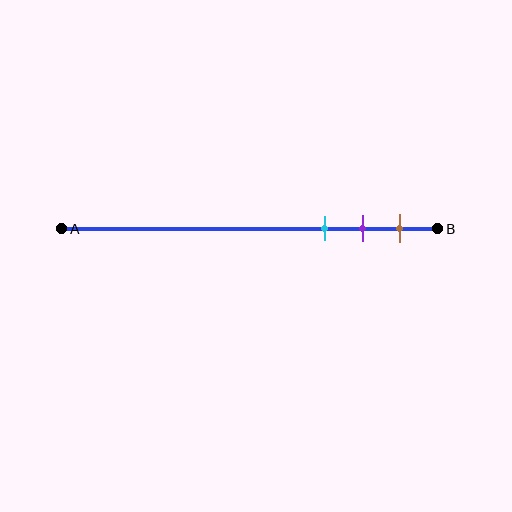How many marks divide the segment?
There are 3 marks dividing the segment.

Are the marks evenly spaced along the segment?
Yes, the marks are approximately evenly spaced.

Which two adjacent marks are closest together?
The purple and brown marks are the closest adjacent pair.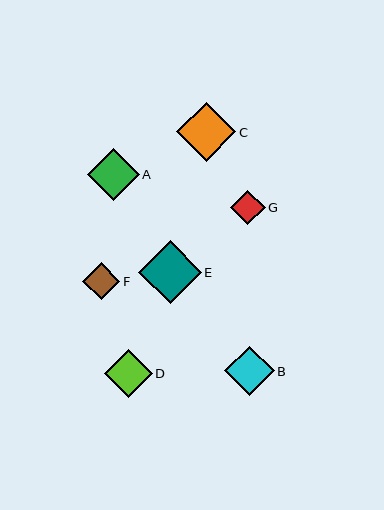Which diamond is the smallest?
Diamond G is the smallest with a size of approximately 35 pixels.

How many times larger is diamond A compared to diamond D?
Diamond A is approximately 1.1 times the size of diamond D.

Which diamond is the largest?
Diamond E is the largest with a size of approximately 63 pixels.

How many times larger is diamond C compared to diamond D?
Diamond C is approximately 1.3 times the size of diamond D.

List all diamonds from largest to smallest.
From largest to smallest: E, C, A, B, D, F, G.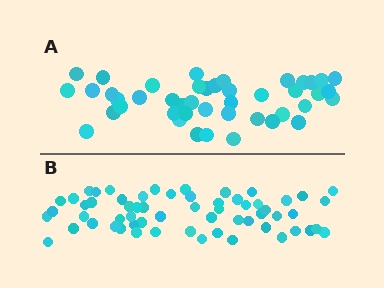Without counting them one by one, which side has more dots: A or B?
Region B (the bottom region) has more dots.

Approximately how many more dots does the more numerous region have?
Region B has approximately 15 more dots than region A.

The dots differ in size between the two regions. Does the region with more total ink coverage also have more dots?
No. Region A has more total ink coverage because its dots are larger, but region B actually contains more individual dots. Total area can be misleading — the number of items is what matters here.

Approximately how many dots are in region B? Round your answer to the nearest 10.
About 60 dots.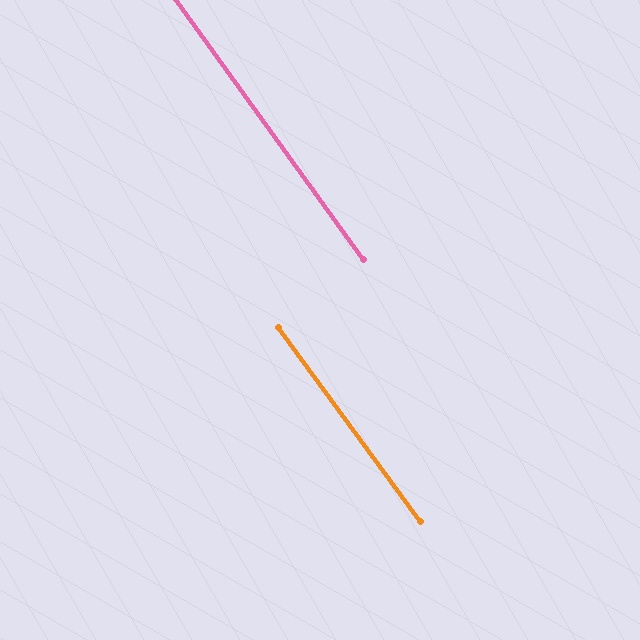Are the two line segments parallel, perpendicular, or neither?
Parallel — their directions differ by only 0.6°.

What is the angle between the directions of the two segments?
Approximately 1 degree.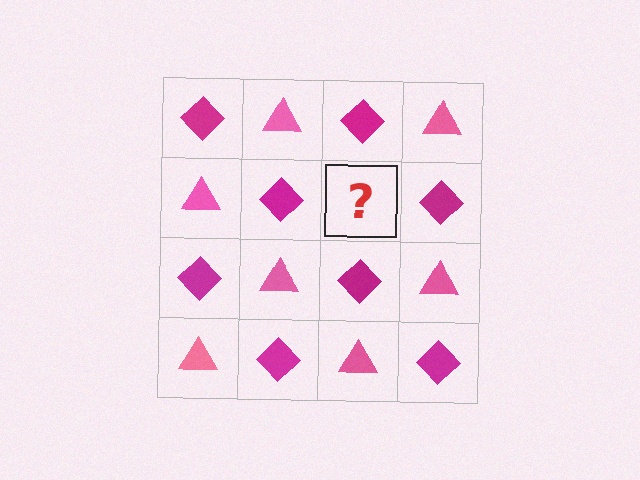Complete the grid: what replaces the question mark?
The question mark should be replaced with a pink triangle.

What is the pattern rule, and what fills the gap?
The rule is that it alternates magenta diamond and pink triangle in a checkerboard pattern. The gap should be filled with a pink triangle.